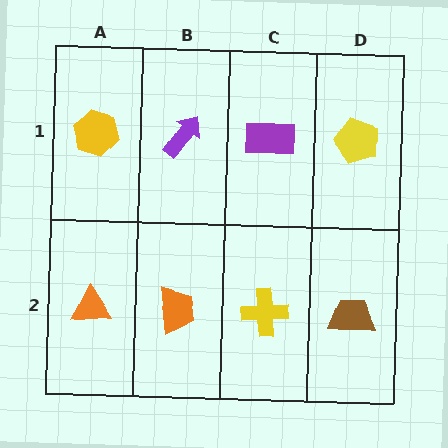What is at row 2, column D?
A brown trapezoid.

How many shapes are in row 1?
4 shapes.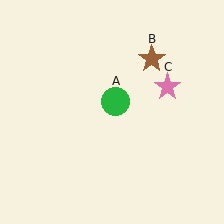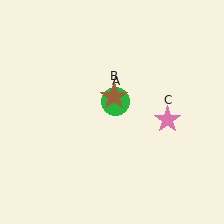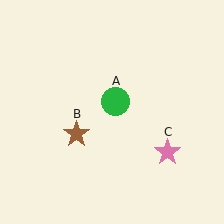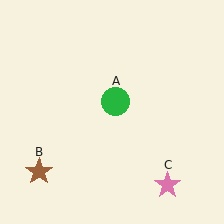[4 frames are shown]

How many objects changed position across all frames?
2 objects changed position: brown star (object B), pink star (object C).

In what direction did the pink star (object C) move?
The pink star (object C) moved down.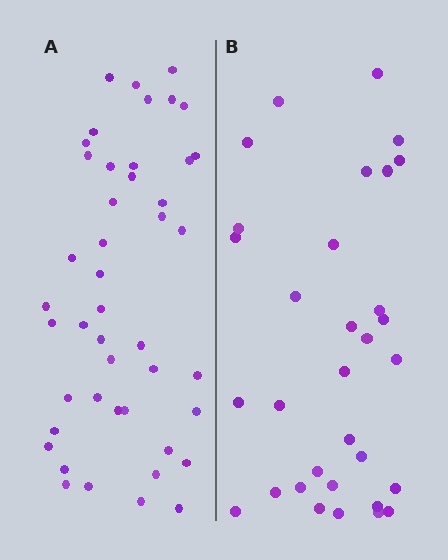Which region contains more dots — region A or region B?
Region A (the left region) has more dots.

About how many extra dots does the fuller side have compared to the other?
Region A has approximately 15 more dots than region B.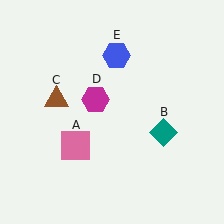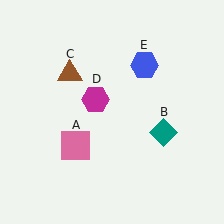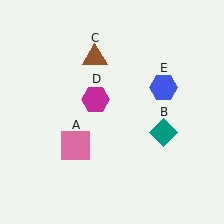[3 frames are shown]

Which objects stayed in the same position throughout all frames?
Pink square (object A) and teal diamond (object B) and magenta hexagon (object D) remained stationary.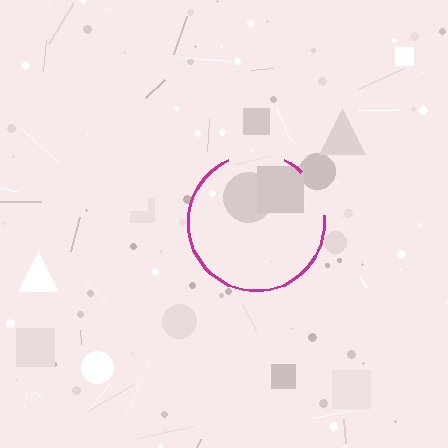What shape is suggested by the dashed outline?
The dashed outline suggests a circle.